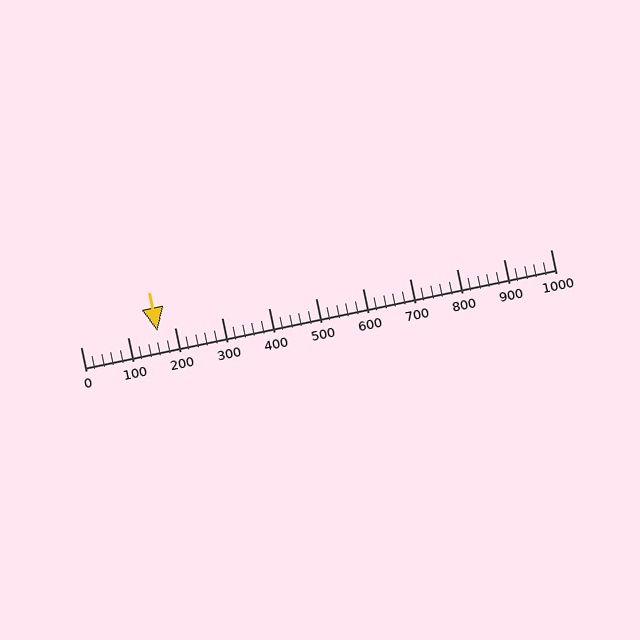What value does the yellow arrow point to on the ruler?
The yellow arrow points to approximately 163.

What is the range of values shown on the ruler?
The ruler shows values from 0 to 1000.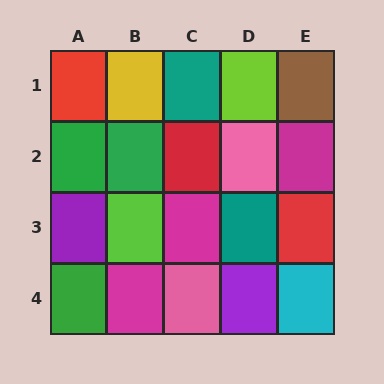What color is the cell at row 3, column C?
Magenta.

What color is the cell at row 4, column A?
Green.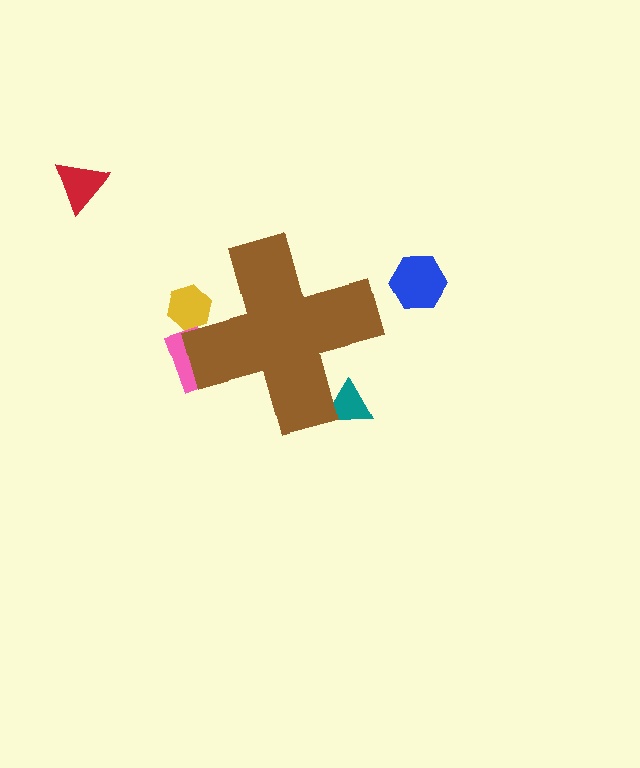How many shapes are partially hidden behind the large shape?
3 shapes are partially hidden.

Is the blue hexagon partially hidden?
No, the blue hexagon is fully visible.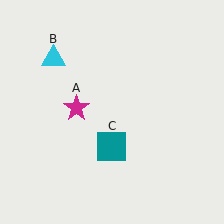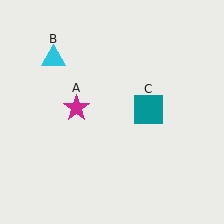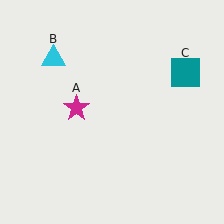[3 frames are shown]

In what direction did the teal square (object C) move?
The teal square (object C) moved up and to the right.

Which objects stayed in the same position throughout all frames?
Magenta star (object A) and cyan triangle (object B) remained stationary.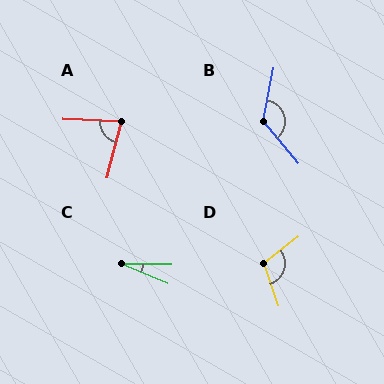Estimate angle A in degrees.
Approximately 78 degrees.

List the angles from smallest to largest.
C (22°), A (78°), D (109°), B (130°).